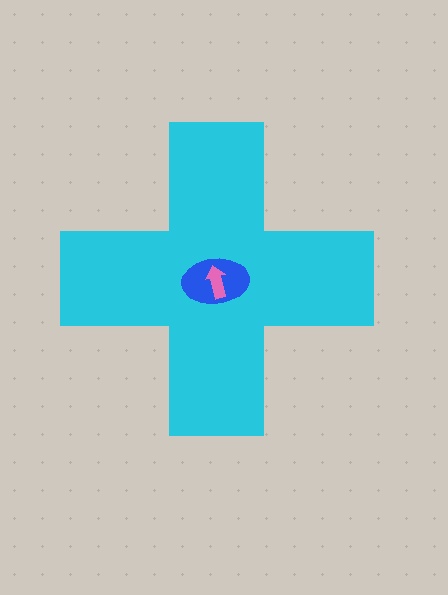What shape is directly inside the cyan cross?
The blue ellipse.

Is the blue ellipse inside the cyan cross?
Yes.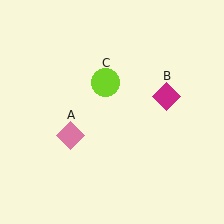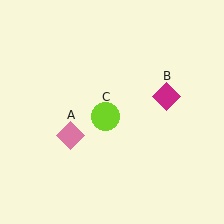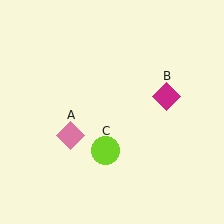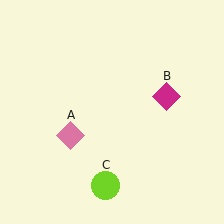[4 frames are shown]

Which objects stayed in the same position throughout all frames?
Pink diamond (object A) and magenta diamond (object B) remained stationary.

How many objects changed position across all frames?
1 object changed position: lime circle (object C).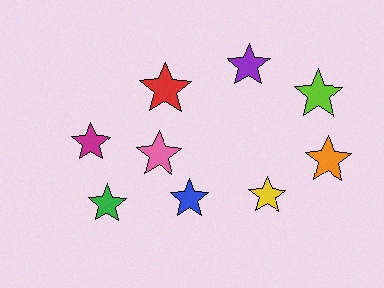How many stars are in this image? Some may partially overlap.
There are 9 stars.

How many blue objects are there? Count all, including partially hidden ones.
There is 1 blue object.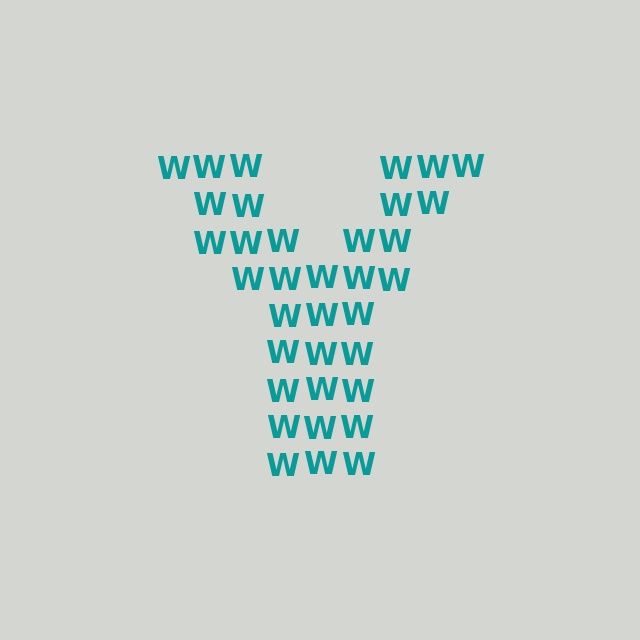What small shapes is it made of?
It is made of small letter W's.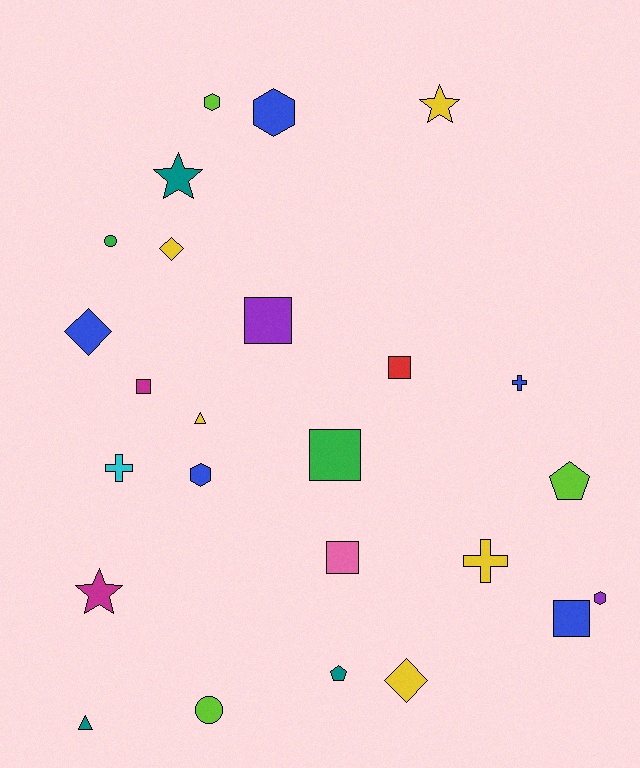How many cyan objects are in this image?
There is 1 cyan object.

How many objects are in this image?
There are 25 objects.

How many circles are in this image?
There are 2 circles.